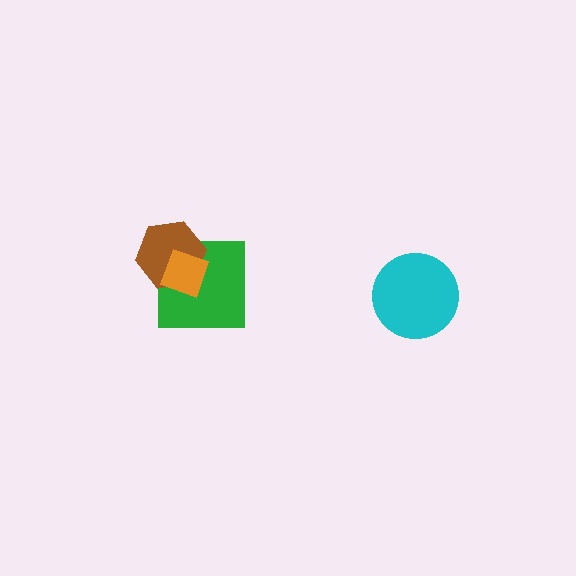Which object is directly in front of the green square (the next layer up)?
The brown hexagon is directly in front of the green square.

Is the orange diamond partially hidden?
No, no other shape covers it.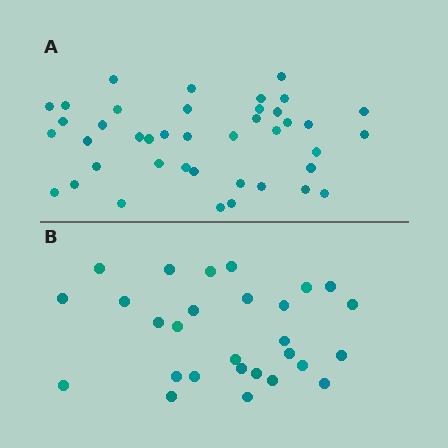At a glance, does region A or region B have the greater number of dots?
Region A (the top region) has more dots.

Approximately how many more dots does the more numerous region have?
Region A has approximately 15 more dots than region B.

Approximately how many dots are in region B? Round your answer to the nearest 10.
About 30 dots. (The exact count is 28, which rounds to 30.)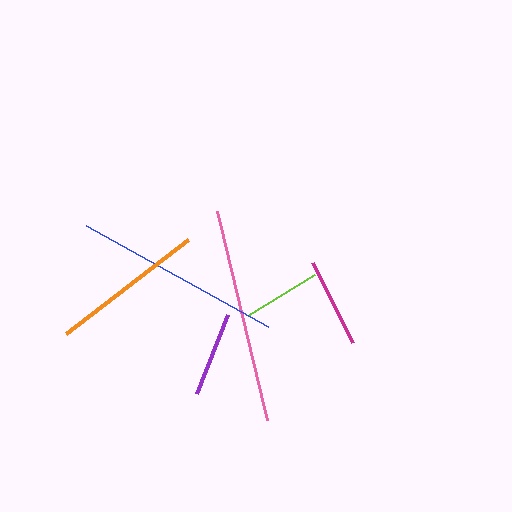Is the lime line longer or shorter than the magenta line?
The magenta line is longer than the lime line.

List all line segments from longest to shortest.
From longest to shortest: pink, blue, orange, magenta, purple, lime.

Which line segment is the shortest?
The lime line is the shortest at approximately 79 pixels.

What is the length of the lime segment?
The lime segment is approximately 79 pixels long.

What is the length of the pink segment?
The pink segment is approximately 215 pixels long.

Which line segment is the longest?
The pink line is the longest at approximately 215 pixels.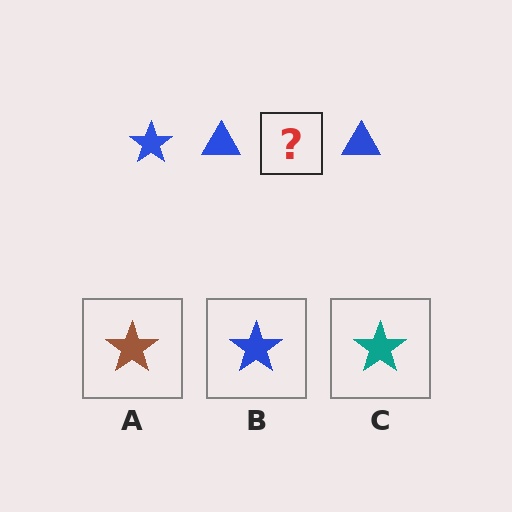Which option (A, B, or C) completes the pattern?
B.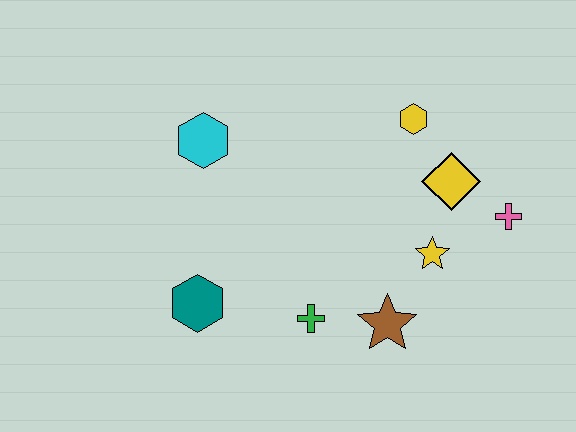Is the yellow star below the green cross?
No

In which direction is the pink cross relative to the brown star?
The pink cross is to the right of the brown star.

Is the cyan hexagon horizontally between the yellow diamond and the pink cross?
No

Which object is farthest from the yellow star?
The cyan hexagon is farthest from the yellow star.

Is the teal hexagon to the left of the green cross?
Yes